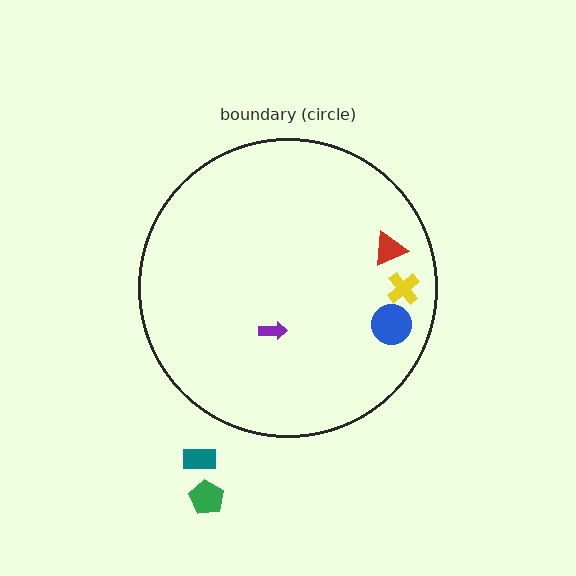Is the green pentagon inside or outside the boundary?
Outside.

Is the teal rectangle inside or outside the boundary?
Outside.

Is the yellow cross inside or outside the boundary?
Inside.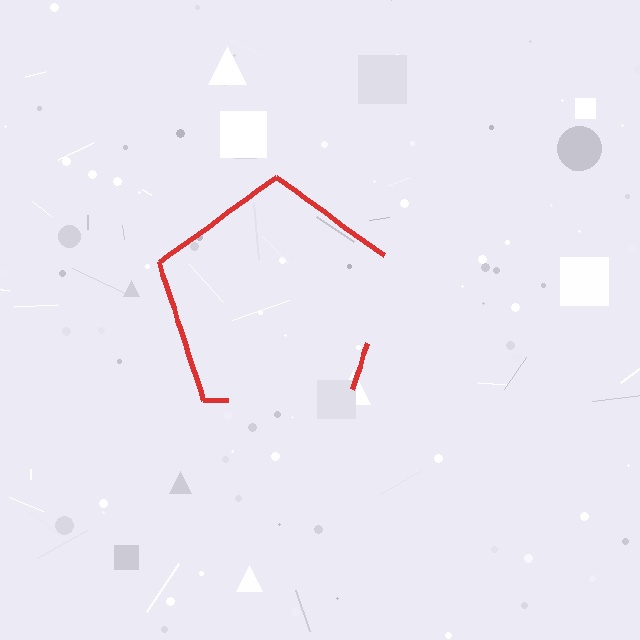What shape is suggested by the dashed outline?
The dashed outline suggests a pentagon.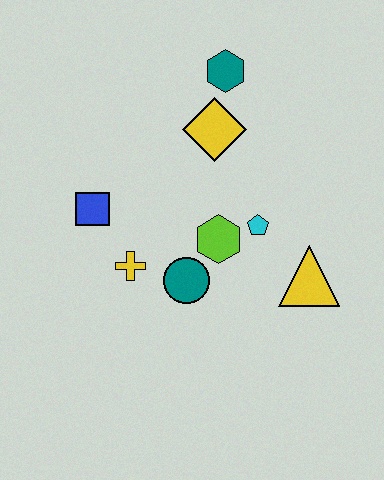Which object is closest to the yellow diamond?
The teal hexagon is closest to the yellow diamond.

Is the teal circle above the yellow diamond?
No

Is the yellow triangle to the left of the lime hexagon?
No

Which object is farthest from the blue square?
The yellow triangle is farthest from the blue square.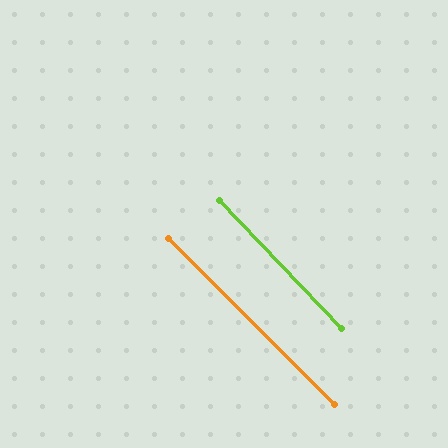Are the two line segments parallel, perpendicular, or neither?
Parallel — their directions differ by only 1.5°.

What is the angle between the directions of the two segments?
Approximately 1 degree.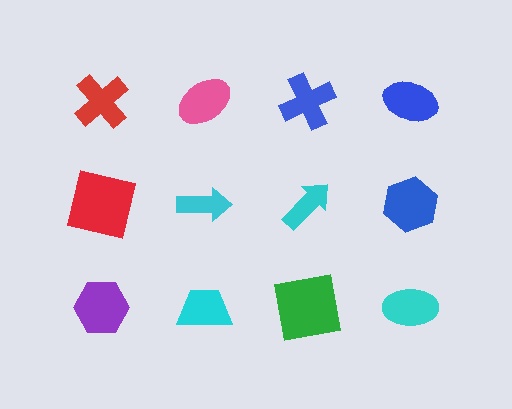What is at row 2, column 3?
A cyan arrow.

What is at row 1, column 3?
A blue cross.